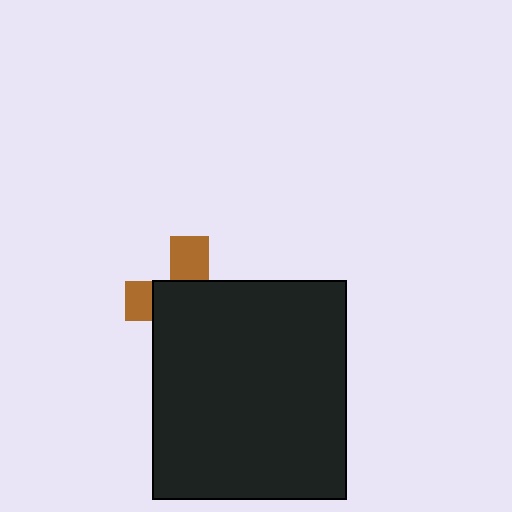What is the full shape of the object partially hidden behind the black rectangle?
The partially hidden object is a brown cross.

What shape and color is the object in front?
The object in front is a black rectangle.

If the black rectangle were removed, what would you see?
You would see the complete brown cross.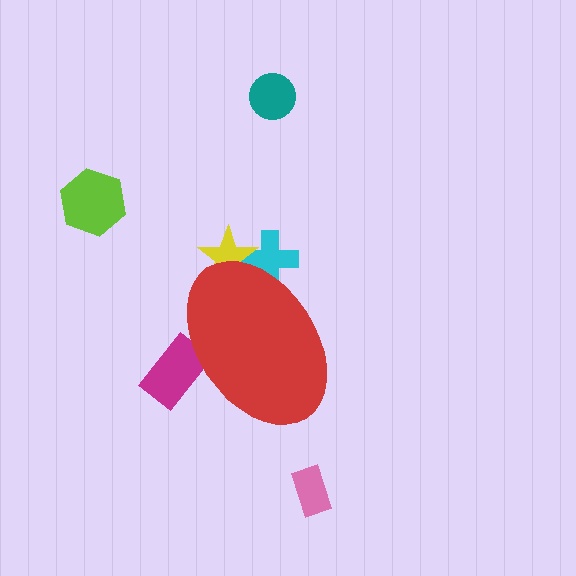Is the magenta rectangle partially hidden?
Yes, the magenta rectangle is partially hidden behind the red ellipse.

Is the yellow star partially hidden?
Yes, the yellow star is partially hidden behind the red ellipse.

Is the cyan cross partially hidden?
Yes, the cyan cross is partially hidden behind the red ellipse.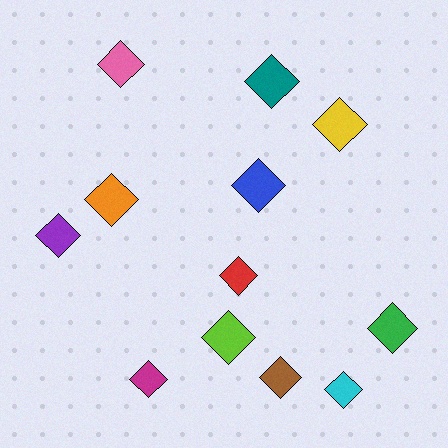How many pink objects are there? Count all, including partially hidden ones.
There is 1 pink object.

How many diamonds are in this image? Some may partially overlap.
There are 12 diamonds.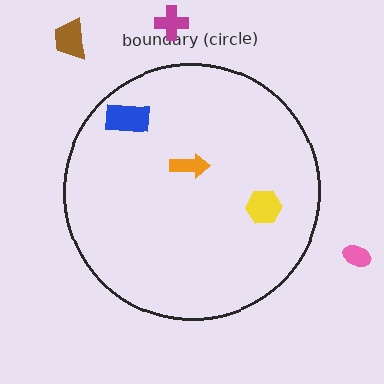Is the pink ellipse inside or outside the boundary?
Outside.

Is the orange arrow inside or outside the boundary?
Inside.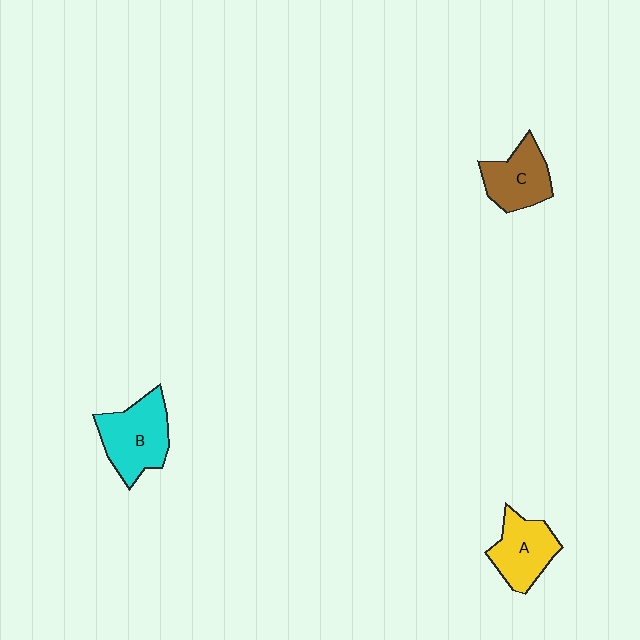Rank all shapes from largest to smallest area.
From largest to smallest: B (cyan), A (yellow), C (brown).